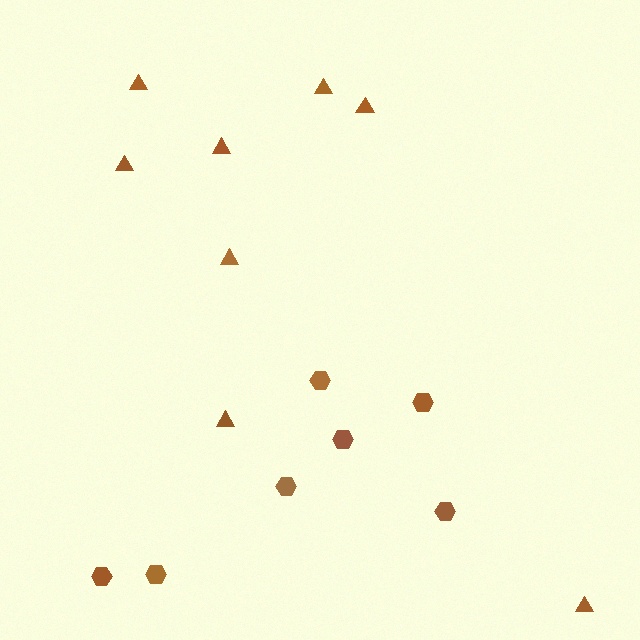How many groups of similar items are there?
There are 2 groups: one group of hexagons (7) and one group of triangles (8).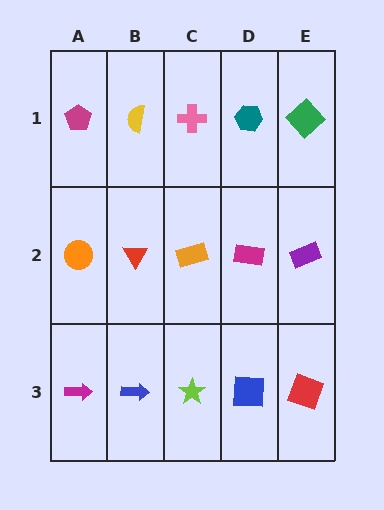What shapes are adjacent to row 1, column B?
A red triangle (row 2, column B), a magenta pentagon (row 1, column A), a pink cross (row 1, column C).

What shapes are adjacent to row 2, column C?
A pink cross (row 1, column C), a lime star (row 3, column C), a red triangle (row 2, column B), a magenta rectangle (row 2, column D).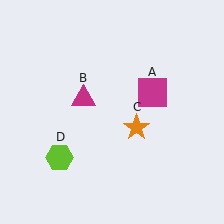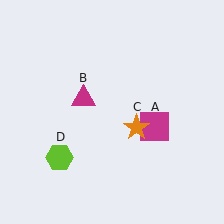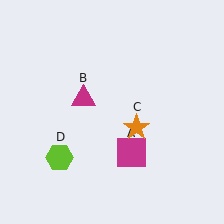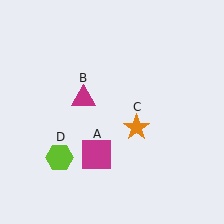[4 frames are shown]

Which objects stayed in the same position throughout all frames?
Magenta triangle (object B) and orange star (object C) and lime hexagon (object D) remained stationary.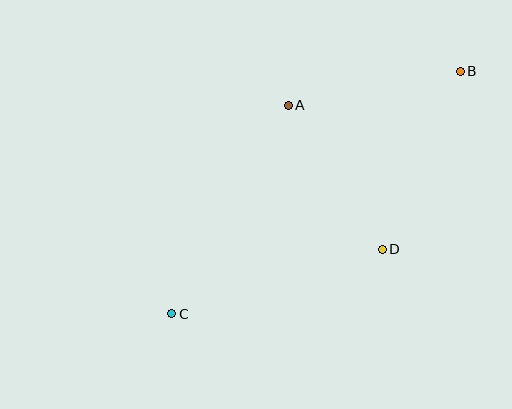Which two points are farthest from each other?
Points B and C are farthest from each other.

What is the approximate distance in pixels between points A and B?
The distance between A and B is approximately 176 pixels.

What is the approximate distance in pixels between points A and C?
The distance between A and C is approximately 239 pixels.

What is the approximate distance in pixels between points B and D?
The distance between B and D is approximately 194 pixels.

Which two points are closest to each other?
Points A and D are closest to each other.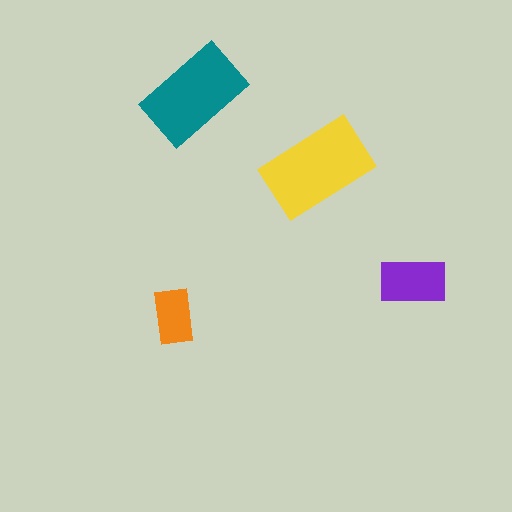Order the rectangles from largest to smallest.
the yellow one, the teal one, the purple one, the orange one.